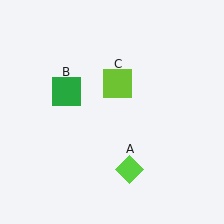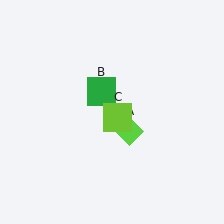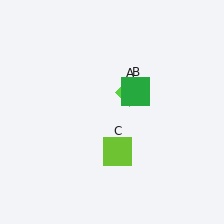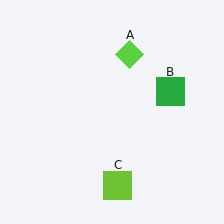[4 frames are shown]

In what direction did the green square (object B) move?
The green square (object B) moved right.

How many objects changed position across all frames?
3 objects changed position: lime diamond (object A), green square (object B), lime square (object C).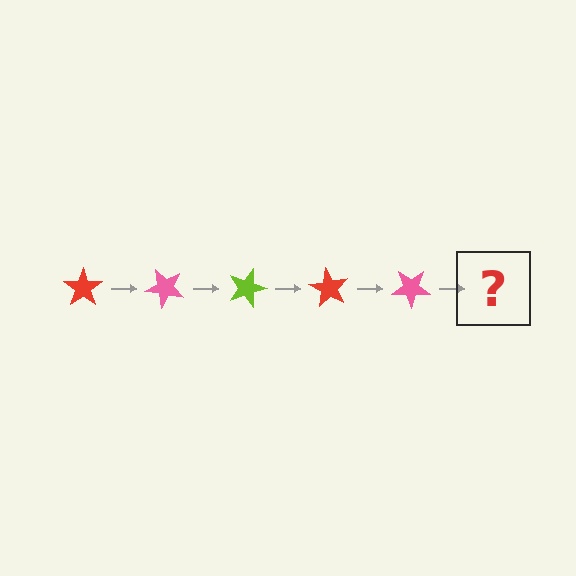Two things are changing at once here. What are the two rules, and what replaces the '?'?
The two rules are that it rotates 45 degrees each step and the color cycles through red, pink, and lime. The '?' should be a lime star, rotated 225 degrees from the start.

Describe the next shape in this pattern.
It should be a lime star, rotated 225 degrees from the start.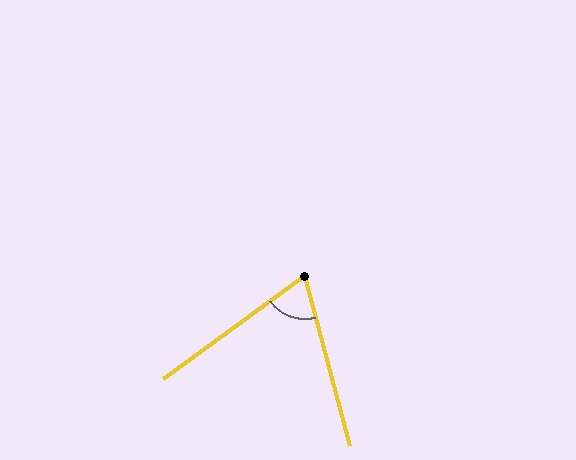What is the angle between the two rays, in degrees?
Approximately 69 degrees.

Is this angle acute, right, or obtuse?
It is acute.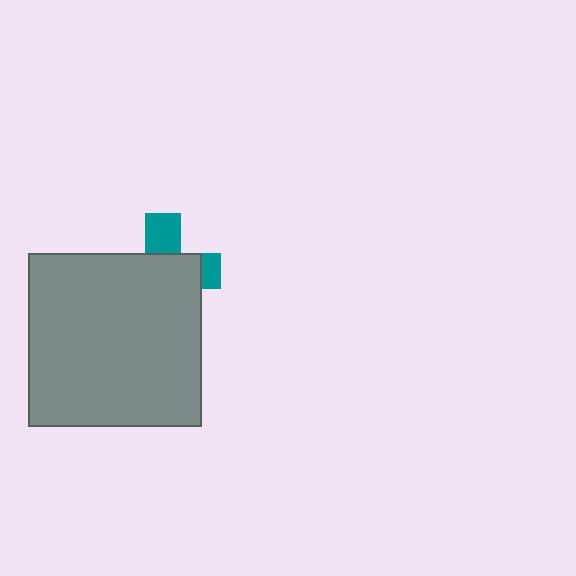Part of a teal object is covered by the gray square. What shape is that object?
It is a cross.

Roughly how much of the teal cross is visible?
A small part of it is visible (roughly 31%).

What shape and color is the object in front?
The object in front is a gray square.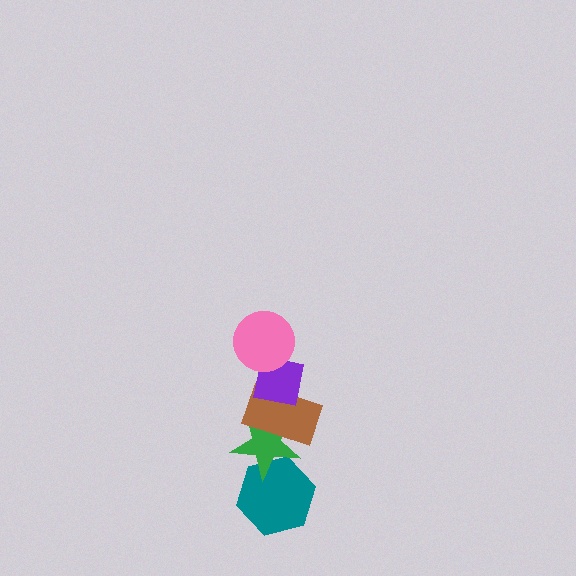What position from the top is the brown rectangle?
The brown rectangle is 3rd from the top.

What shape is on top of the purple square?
The pink circle is on top of the purple square.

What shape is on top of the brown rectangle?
The purple square is on top of the brown rectangle.